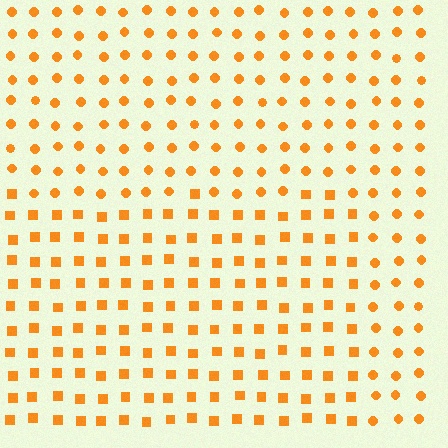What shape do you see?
I see a rectangle.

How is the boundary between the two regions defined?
The boundary is defined by a change in element shape: squares inside vs. circles outside. All elements share the same color and spacing.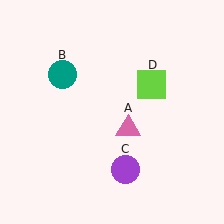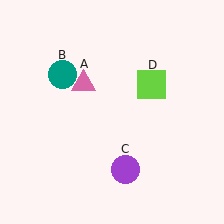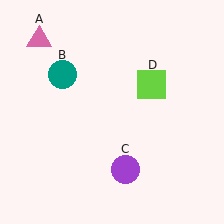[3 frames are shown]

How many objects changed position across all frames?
1 object changed position: pink triangle (object A).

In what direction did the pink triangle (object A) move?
The pink triangle (object A) moved up and to the left.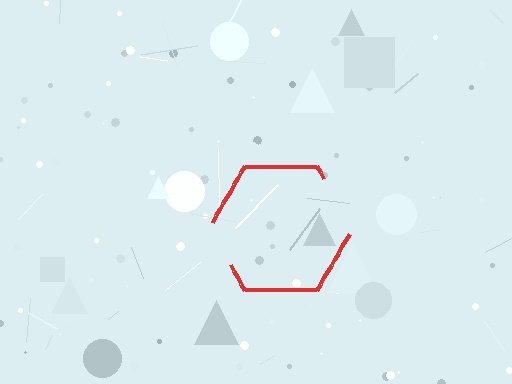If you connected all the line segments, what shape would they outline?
They would outline a hexagon.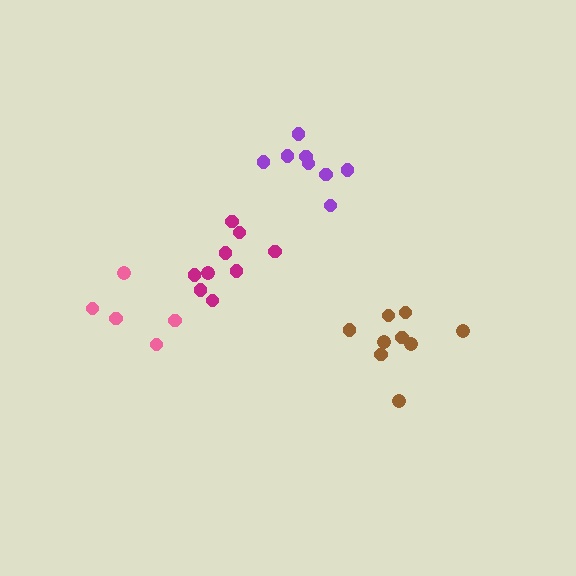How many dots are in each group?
Group 1: 5 dots, Group 2: 8 dots, Group 3: 9 dots, Group 4: 9 dots (31 total).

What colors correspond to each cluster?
The clusters are colored: pink, purple, brown, magenta.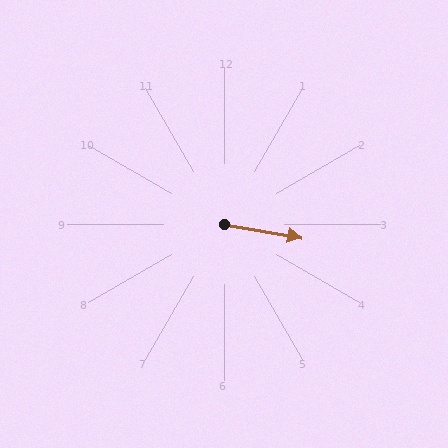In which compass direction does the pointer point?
East.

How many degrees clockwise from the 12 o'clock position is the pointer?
Approximately 100 degrees.